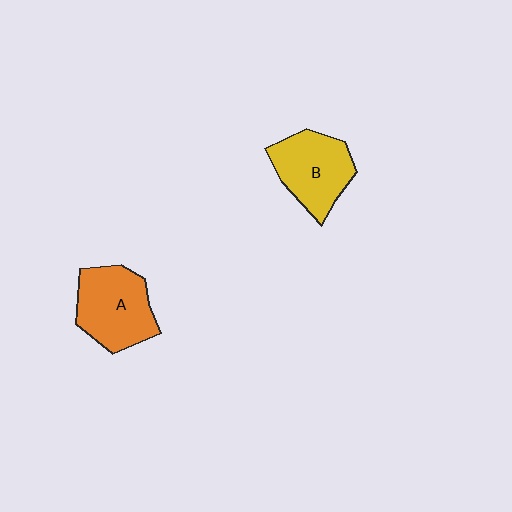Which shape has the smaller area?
Shape B (yellow).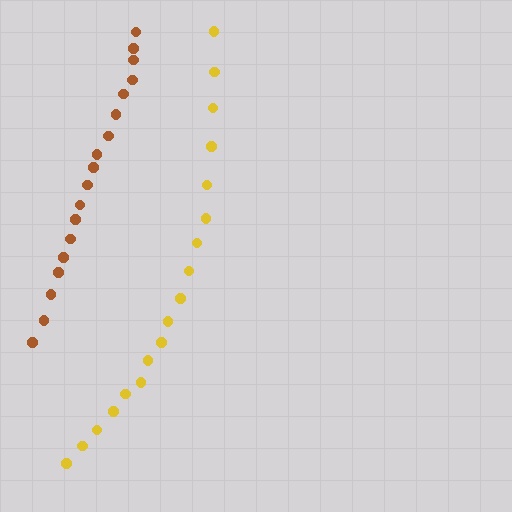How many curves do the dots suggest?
There are 2 distinct paths.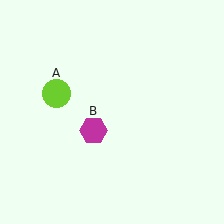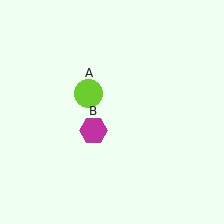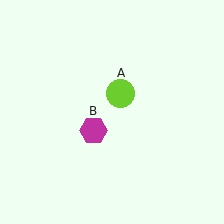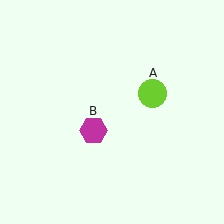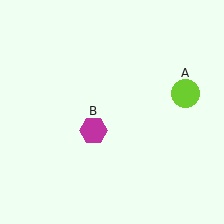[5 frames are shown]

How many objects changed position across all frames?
1 object changed position: lime circle (object A).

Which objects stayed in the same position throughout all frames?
Magenta hexagon (object B) remained stationary.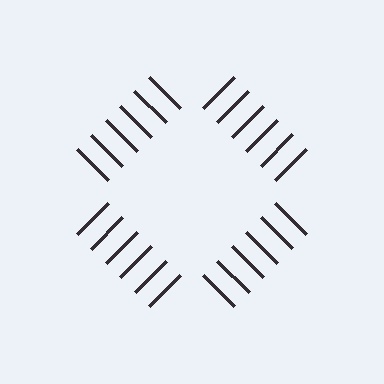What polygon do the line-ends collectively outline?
An illusory square — the line segments terminate on its edges but no continuous stroke is drawn.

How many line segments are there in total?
24 — 6 along each of the 4 edges.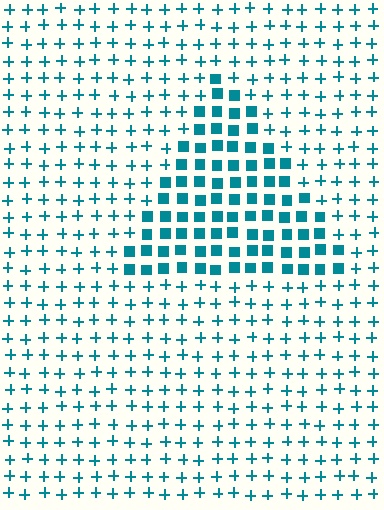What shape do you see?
I see a triangle.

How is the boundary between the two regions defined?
The boundary is defined by a change in element shape: squares inside vs. plus signs outside. All elements share the same color and spacing.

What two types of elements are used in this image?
The image uses squares inside the triangle region and plus signs outside it.